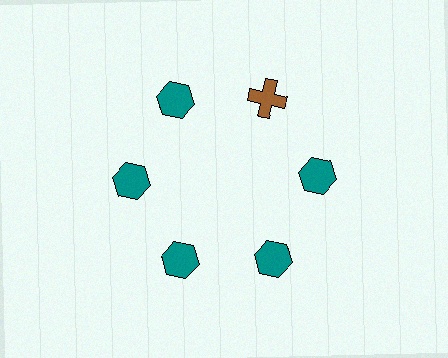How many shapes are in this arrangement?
There are 6 shapes arranged in a ring pattern.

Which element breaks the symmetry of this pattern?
The brown cross at roughly the 1 o'clock position breaks the symmetry. All other shapes are teal hexagons.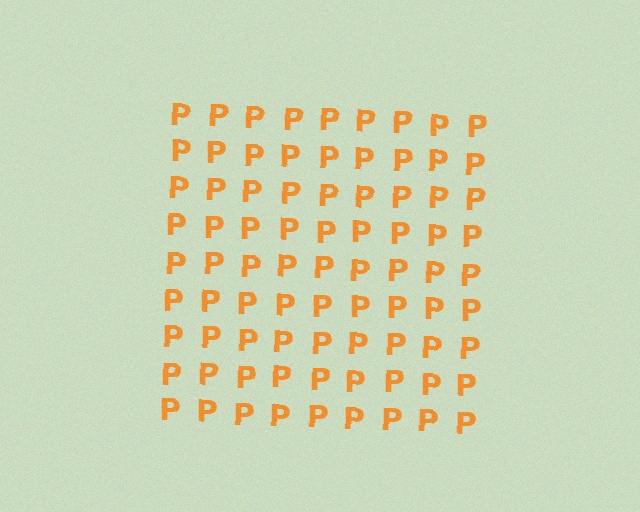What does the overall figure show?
The overall figure shows a square.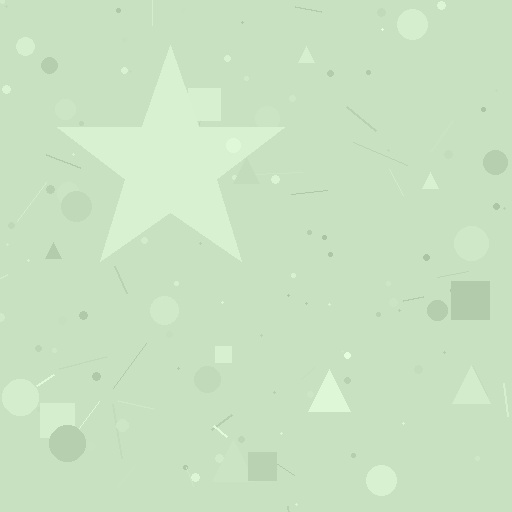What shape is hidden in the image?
A star is hidden in the image.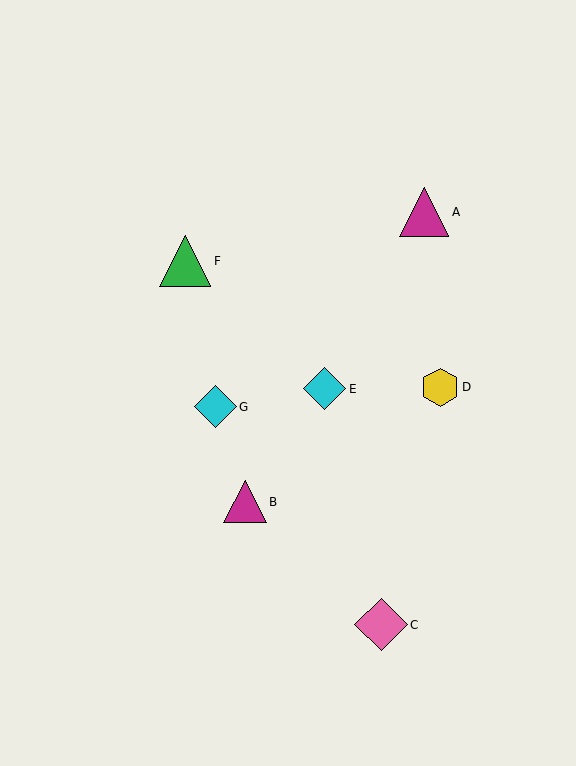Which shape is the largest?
The pink diamond (labeled C) is the largest.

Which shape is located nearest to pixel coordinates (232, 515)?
The magenta triangle (labeled B) at (245, 502) is nearest to that location.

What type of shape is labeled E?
Shape E is a cyan diamond.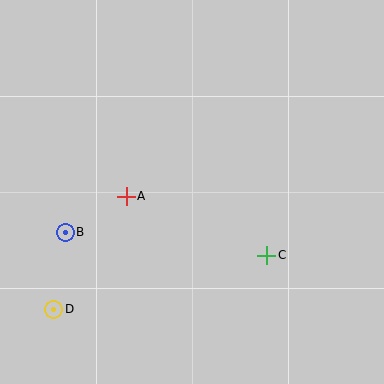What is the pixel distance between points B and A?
The distance between B and A is 71 pixels.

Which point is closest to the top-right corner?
Point C is closest to the top-right corner.